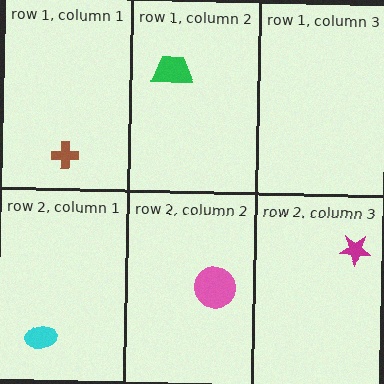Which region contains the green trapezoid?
The row 1, column 2 region.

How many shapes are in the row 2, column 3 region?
1.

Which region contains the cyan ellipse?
The row 2, column 1 region.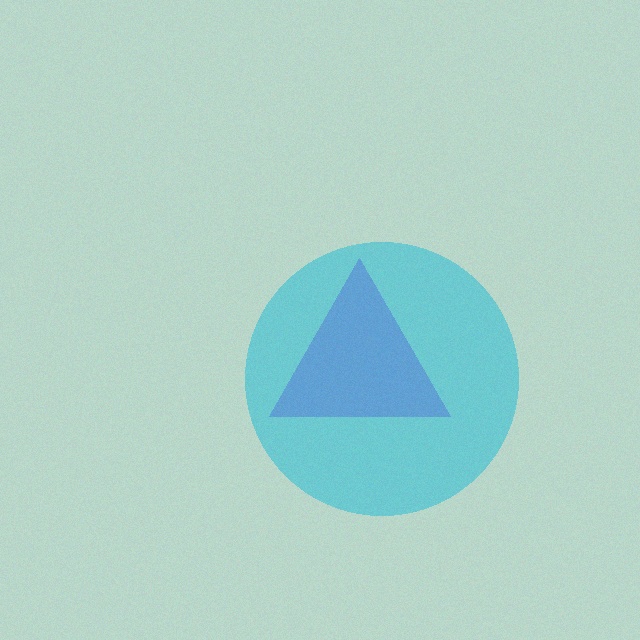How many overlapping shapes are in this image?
There are 2 overlapping shapes in the image.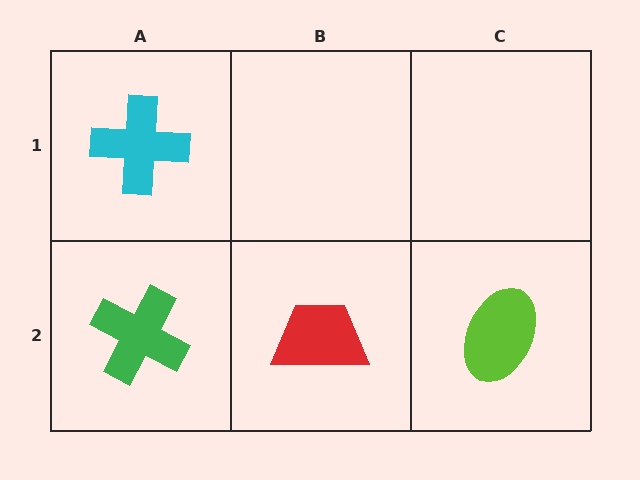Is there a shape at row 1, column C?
No, that cell is empty.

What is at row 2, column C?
A lime ellipse.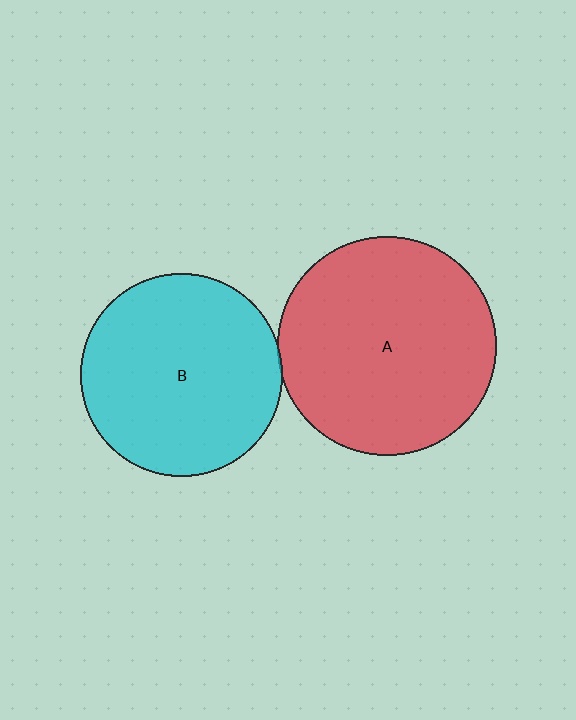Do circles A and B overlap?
Yes.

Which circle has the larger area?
Circle A (red).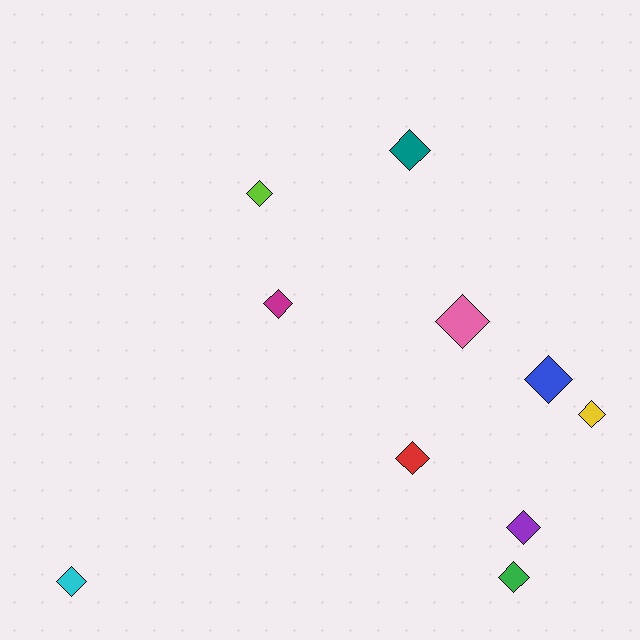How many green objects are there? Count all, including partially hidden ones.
There is 1 green object.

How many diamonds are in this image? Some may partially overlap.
There are 10 diamonds.